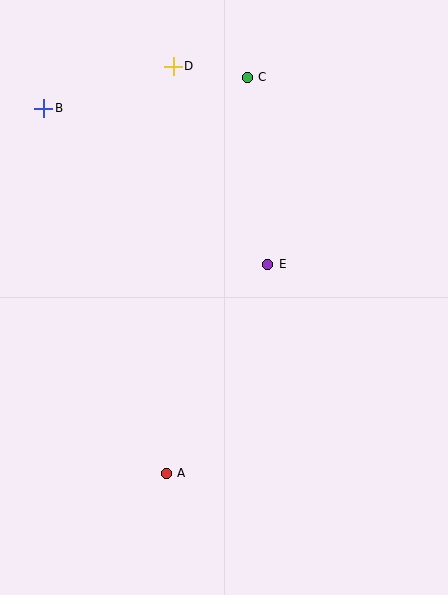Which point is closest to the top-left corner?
Point B is closest to the top-left corner.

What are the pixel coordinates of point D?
Point D is at (173, 66).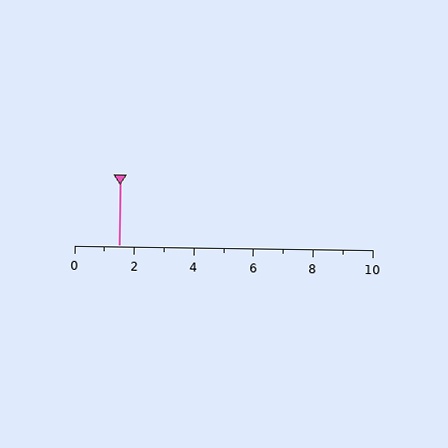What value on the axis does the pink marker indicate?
The marker indicates approximately 1.5.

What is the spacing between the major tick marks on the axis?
The major ticks are spaced 2 apart.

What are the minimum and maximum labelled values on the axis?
The axis runs from 0 to 10.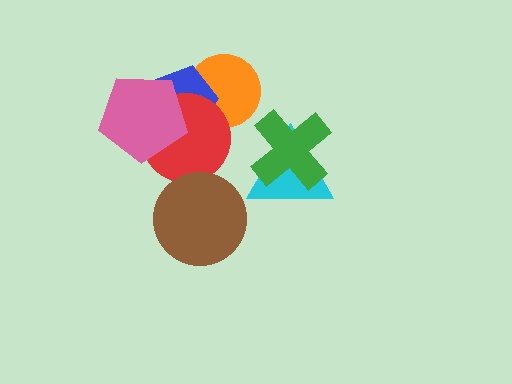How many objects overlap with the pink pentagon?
2 objects overlap with the pink pentagon.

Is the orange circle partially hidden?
Yes, it is partially covered by another shape.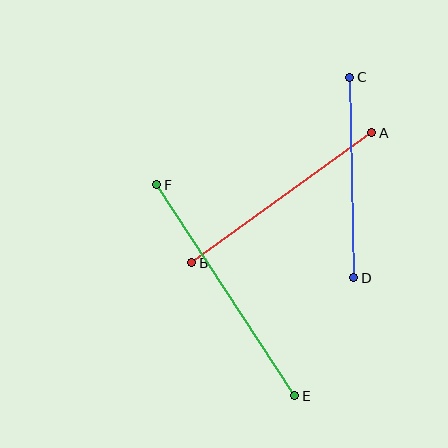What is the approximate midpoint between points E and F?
The midpoint is at approximately (226, 290) pixels.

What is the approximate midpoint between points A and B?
The midpoint is at approximately (282, 198) pixels.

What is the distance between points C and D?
The distance is approximately 201 pixels.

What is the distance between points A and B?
The distance is approximately 222 pixels.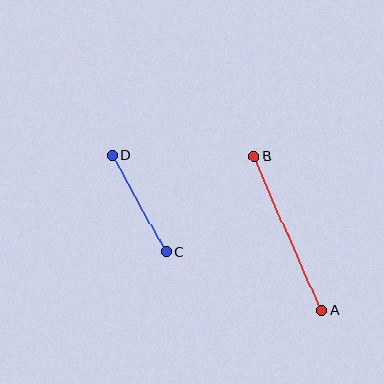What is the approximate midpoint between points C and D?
The midpoint is at approximately (139, 204) pixels.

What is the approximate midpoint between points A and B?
The midpoint is at approximately (288, 233) pixels.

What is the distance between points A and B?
The distance is approximately 168 pixels.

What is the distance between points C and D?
The distance is approximately 110 pixels.